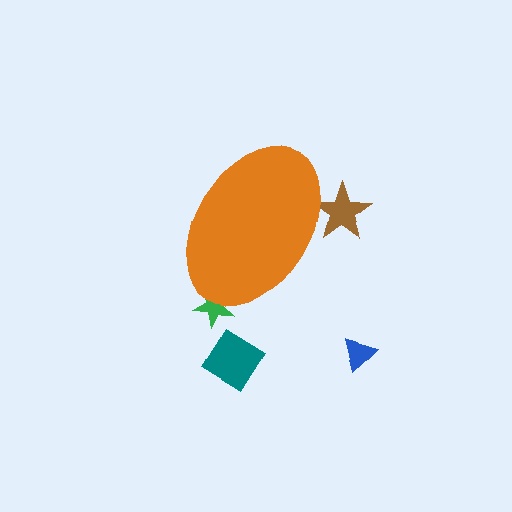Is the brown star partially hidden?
Yes, the brown star is partially hidden behind the orange ellipse.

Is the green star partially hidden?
Yes, the green star is partially hidden behind the orange ellipse.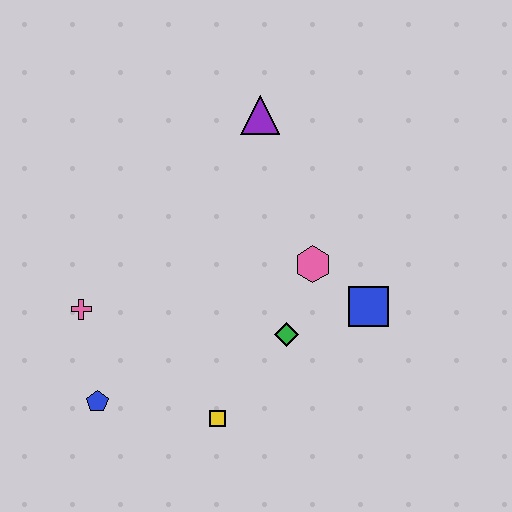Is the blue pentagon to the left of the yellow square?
Yes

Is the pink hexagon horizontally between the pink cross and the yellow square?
No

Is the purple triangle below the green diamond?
No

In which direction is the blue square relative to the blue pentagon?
The blue square is to the right of the blue pentagon.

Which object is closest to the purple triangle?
The pink hexagon is closest to the purple triangle.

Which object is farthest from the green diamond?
The purple triangle is farthest from the green diamond.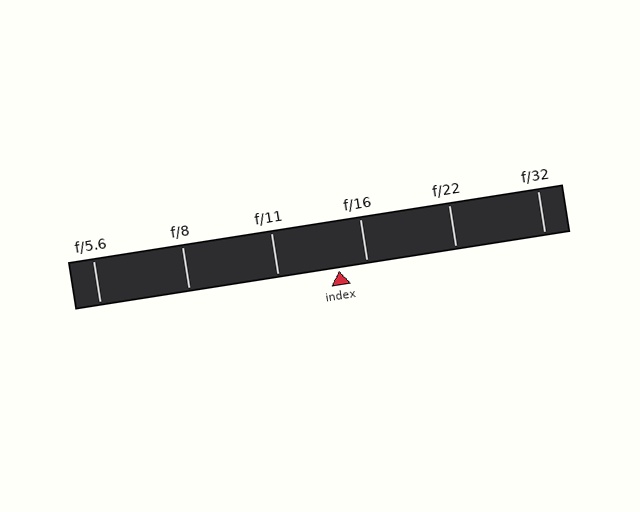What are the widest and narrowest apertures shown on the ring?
The widest aperture shown is f/5.6 and the narrowest is f/32.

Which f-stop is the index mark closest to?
The index mark is closest to f/16.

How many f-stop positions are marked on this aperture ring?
There are 6 f-stop positions marked.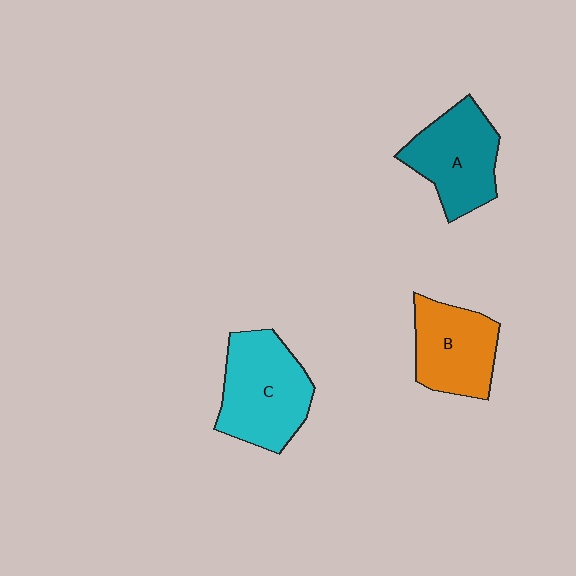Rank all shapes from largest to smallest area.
From largest to smallest: C (cyan), A (teal), B (orange).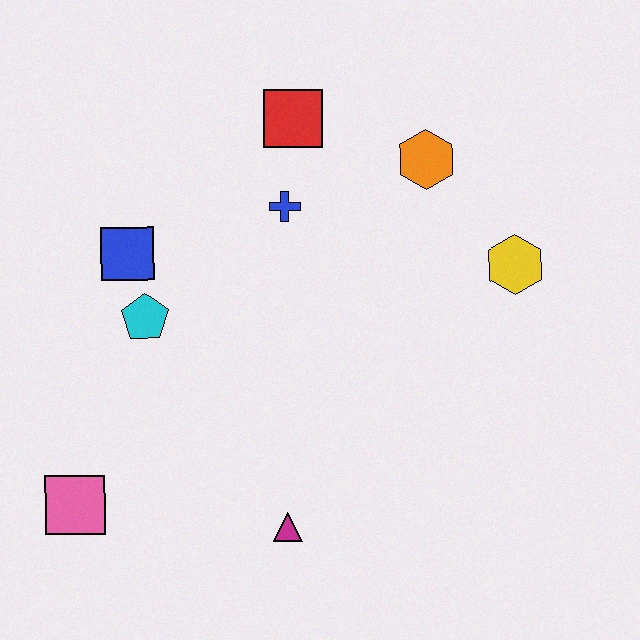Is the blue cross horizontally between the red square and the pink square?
Yes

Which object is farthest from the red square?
The pink square is farthest from the red square.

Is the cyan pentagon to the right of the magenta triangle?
No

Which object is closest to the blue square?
The cyan pentagon is closest to the blue square.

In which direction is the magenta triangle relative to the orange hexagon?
The magenta triangle is below the orange hexagon.